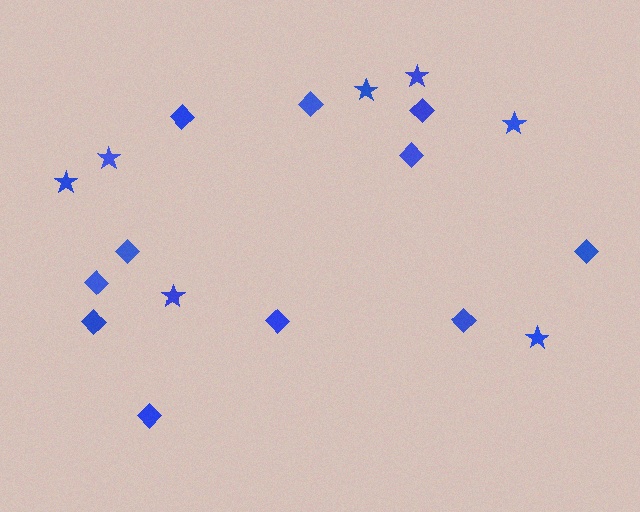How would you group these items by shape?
There are 2 groups: one group of diamonds (11) and one group of stars (7).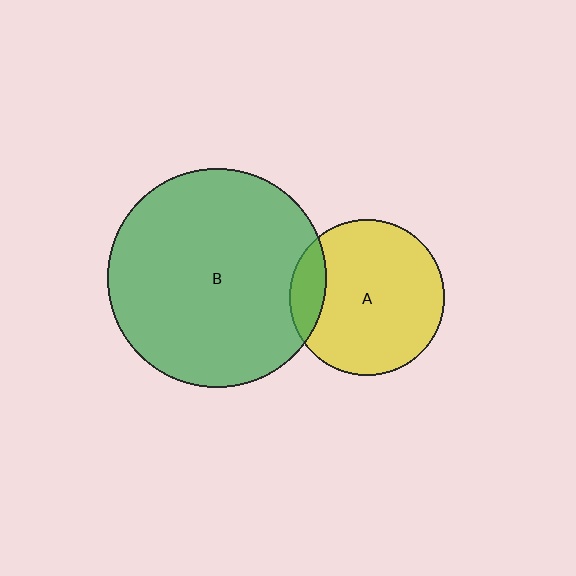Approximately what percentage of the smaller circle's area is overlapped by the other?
Approximately 15%.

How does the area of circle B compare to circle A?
Approximately 2.0 times.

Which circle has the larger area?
Circle B (green).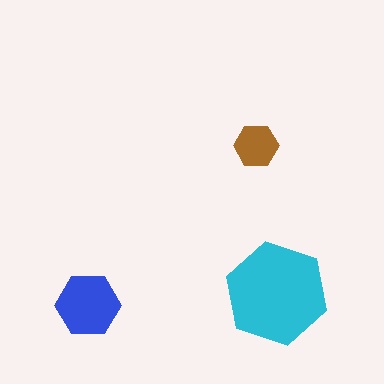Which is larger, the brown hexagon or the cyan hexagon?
The cyan one.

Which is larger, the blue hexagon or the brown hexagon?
The blue one.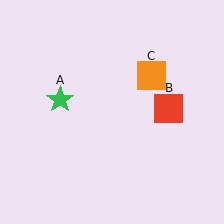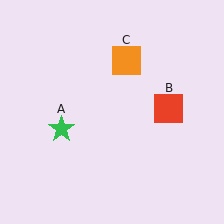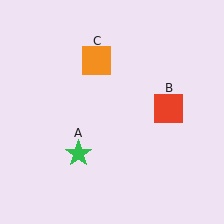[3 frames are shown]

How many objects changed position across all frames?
2 objects changed position: green star (object A), orange square (object C).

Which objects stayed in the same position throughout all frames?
Red square (object B) remained stationary.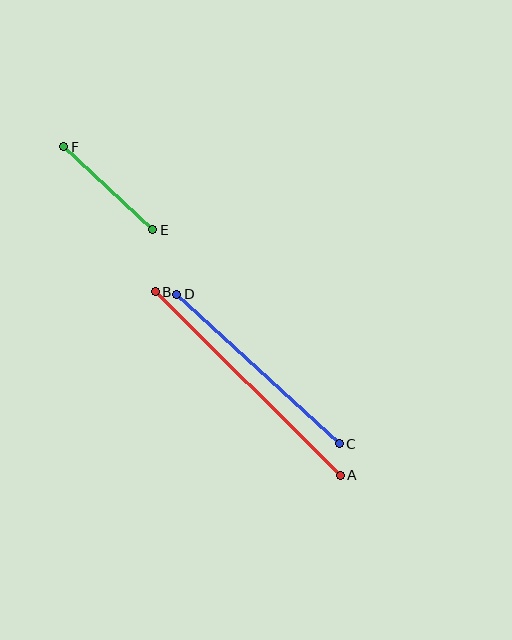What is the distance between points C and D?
The distance is approximately 221 pixels.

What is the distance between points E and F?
The distance is approximately 122 pixels.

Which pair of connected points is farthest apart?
Points A and B are farthest apart.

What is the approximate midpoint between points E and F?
The midpoint is at approximately (108, 189) pixels.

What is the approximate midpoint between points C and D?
The midpoint is at approximately (258, 369) pixels.